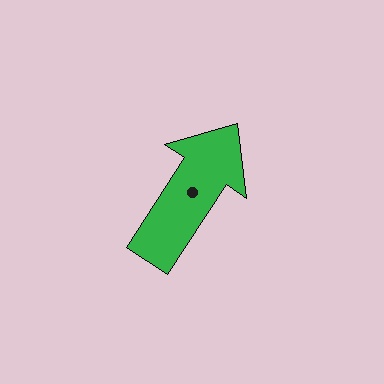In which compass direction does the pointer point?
Northeast.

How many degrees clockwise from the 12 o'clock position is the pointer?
Approximately 33 degrees.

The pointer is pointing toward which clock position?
Roughly 1 o'clock.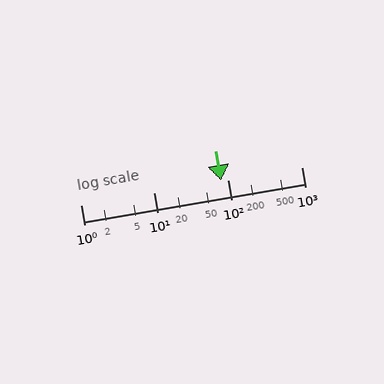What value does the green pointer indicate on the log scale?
The pointer indicates approximately 82.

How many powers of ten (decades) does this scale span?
The scale spans 3 decades, from 1 to 1000.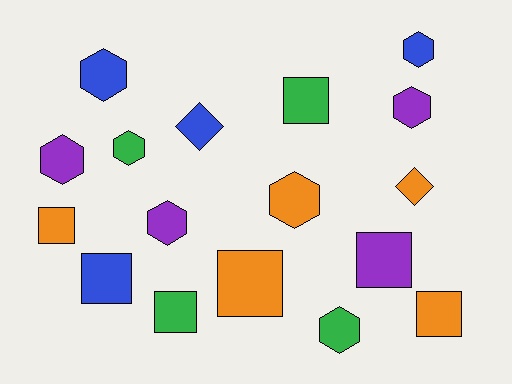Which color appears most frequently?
Orange, with 5 objects.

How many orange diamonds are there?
There is 1 orange diamond.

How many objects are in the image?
There are 17 objects.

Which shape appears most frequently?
Hexagon, with 8 objects.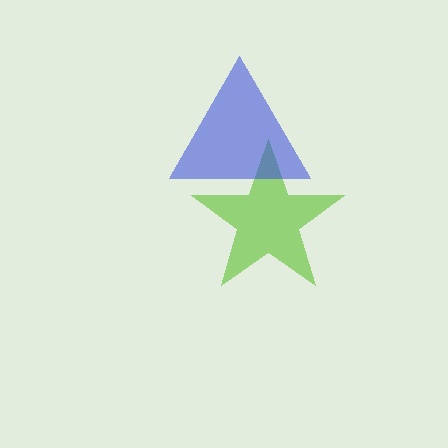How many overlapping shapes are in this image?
There are 2 overlapping shapes in the image.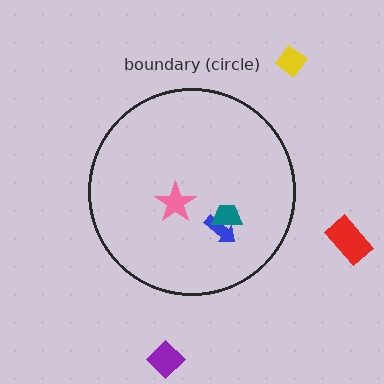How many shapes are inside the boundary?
3 inside, 3 outside.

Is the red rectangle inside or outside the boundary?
Outside.